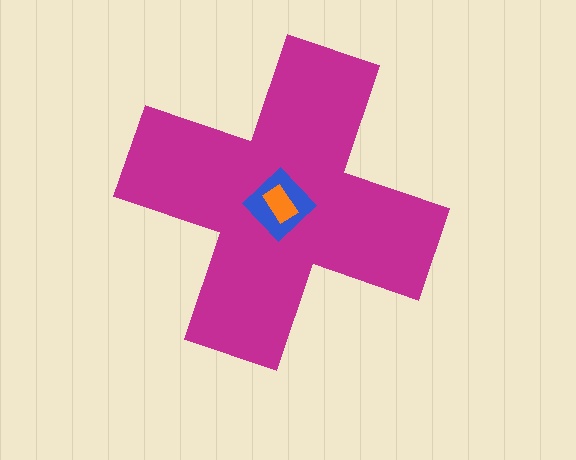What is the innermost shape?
The orange rectangle.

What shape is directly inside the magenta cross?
The blue diamond.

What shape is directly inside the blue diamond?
The orange rectangle.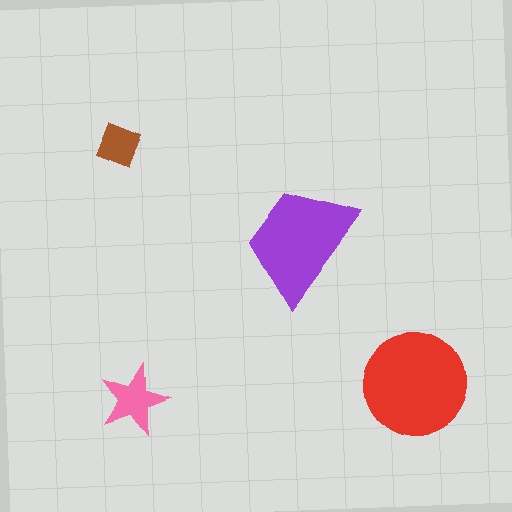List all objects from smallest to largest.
The brown square, the pink star, the purple trapezoid, the red circle.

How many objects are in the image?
There are 4 objects in the image.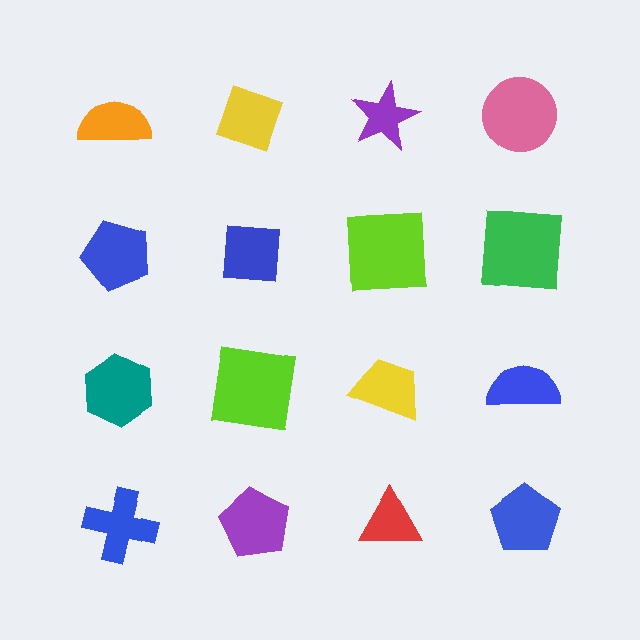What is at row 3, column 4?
A blue semicircle.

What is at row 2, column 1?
A blue pentagon.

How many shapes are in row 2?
4 shapes.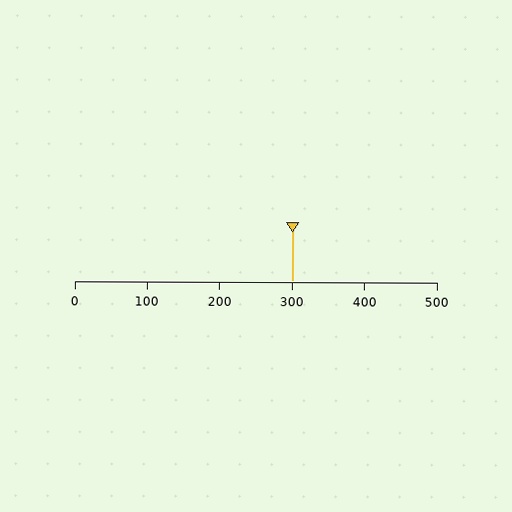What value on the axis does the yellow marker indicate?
The marker indicates approximately 300.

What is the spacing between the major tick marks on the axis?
The major ticks are spaced 100 apart.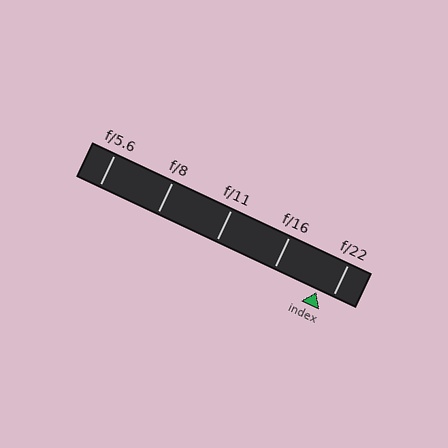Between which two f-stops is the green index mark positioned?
The index mark is between f/16 and f/22.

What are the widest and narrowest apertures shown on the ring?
The widest aperture shown is f/5.6 and the narrowest is f/22.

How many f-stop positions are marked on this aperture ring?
There are 5 f-stop positions marked.